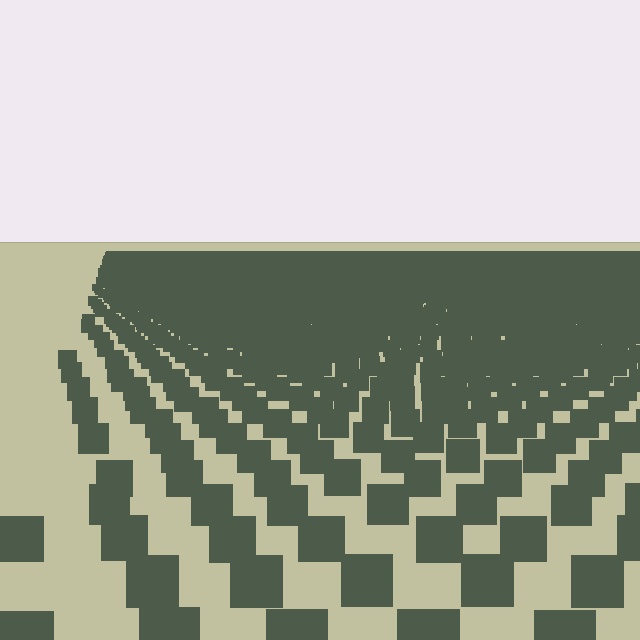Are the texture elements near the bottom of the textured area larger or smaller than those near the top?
Larger. Near the bottom, elements are closer to the viewer and appear at a bigger on-screen size.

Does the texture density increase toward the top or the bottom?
Density increases toward the top.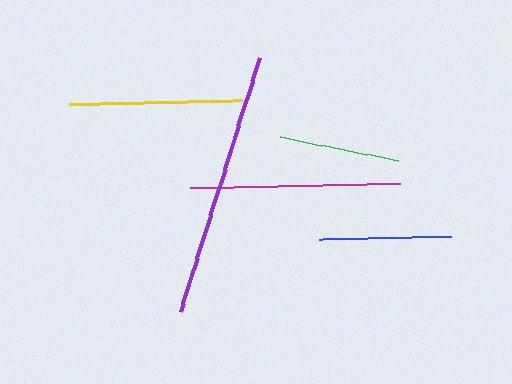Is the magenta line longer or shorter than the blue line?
The magenta line is longer than the blue line.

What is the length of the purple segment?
The purple segment is approximately 267 pixels long.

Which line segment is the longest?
The purple line is the longest at approximately 267 pixels.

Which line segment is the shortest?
The green line is the shortest at approximately 121 pixels.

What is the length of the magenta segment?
The magenta segment is approximately 210 pixels long.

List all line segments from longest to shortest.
From longest to shortest: purple, magenta, yellow, blue, green.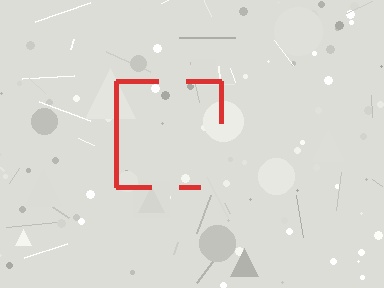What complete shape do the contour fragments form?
The contour fragments form a square.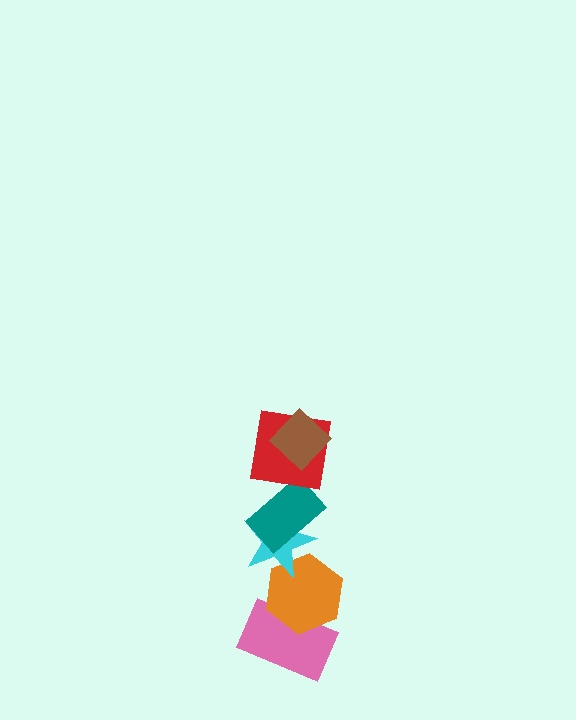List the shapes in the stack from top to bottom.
From top to bottom: the brown diamond, the red square, the teal rectangle, the cyan star, the orange hexagon, the pink rectangle.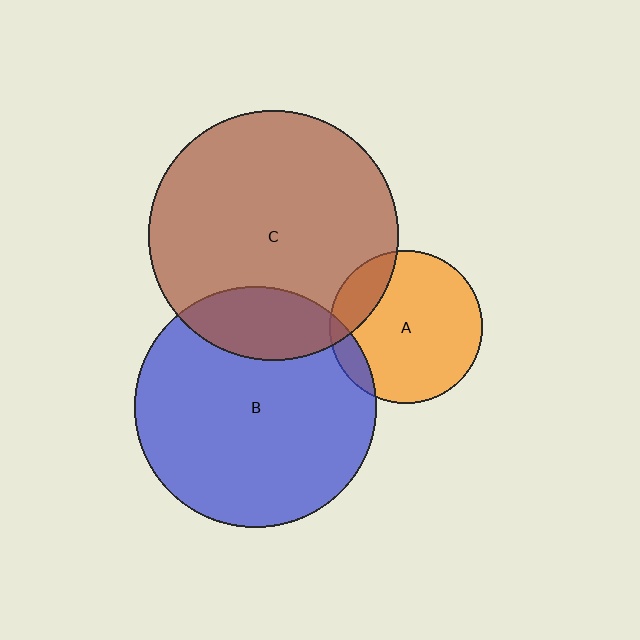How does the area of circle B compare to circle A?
Approximately 2.5 times.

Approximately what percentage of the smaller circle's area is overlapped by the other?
Approximately 20%.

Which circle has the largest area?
Circle C (brown).